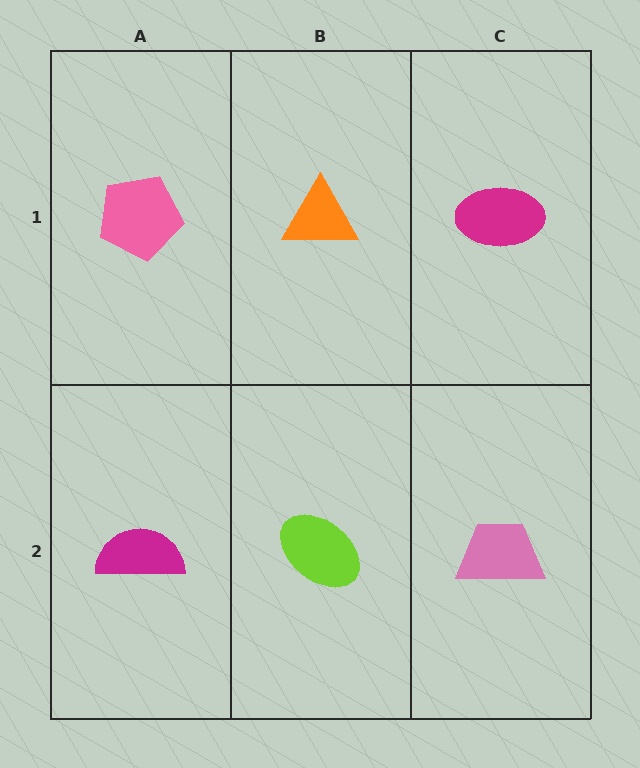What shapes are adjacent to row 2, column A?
A pink pentagon (row 1, column A), a lime ellipse (row 2, column B).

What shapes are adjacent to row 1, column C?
A pink trapezoid (row 2, column C), an orange triangle (row 1, column B).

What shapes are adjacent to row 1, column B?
A lime ellipse (row 2, column B), a pink pentagon (row 1, column A), a magenta ellipse (row 1, column C).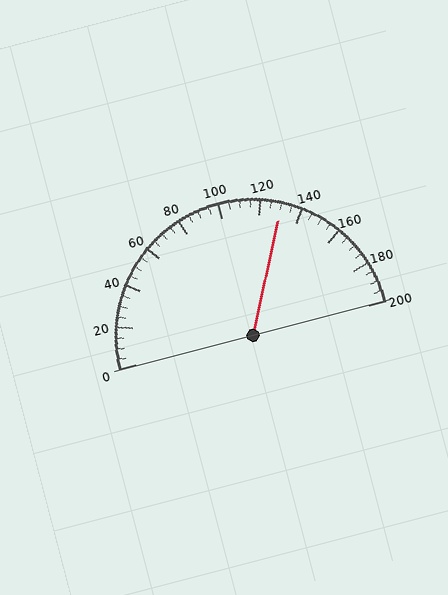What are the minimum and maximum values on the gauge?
The gauge ranges from 0 to 200.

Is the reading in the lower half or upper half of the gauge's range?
The reading is in the upper half of the range (0 to 200).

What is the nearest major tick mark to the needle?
The nearest major tick mark is 120.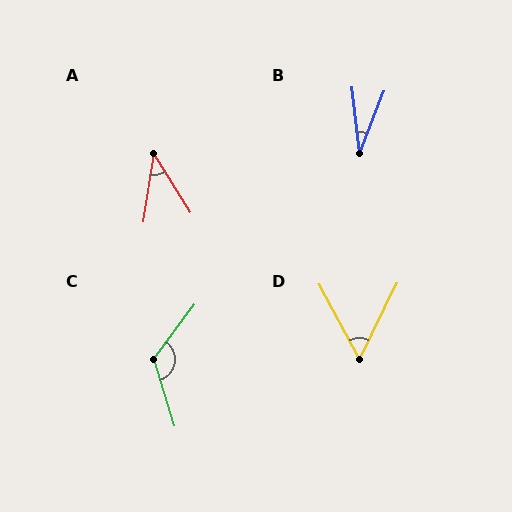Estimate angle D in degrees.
Approximately 54 degrees.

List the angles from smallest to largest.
B (27°), A (41°), D (54°), C (127°).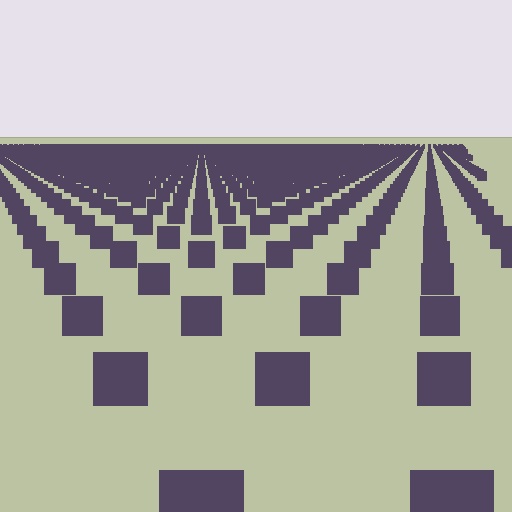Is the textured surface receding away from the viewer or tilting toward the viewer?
The surface is receding away from the viewer. Texture elements get smaller and denser toward the top.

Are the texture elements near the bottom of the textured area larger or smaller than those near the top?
Larger. Near the bottom, elements are closer to the viewer and appear at a bigger on-screen size.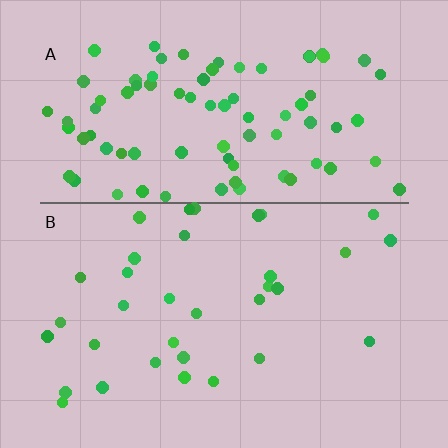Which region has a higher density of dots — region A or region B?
A (the top).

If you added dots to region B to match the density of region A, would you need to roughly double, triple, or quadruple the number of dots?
Approximately triple.